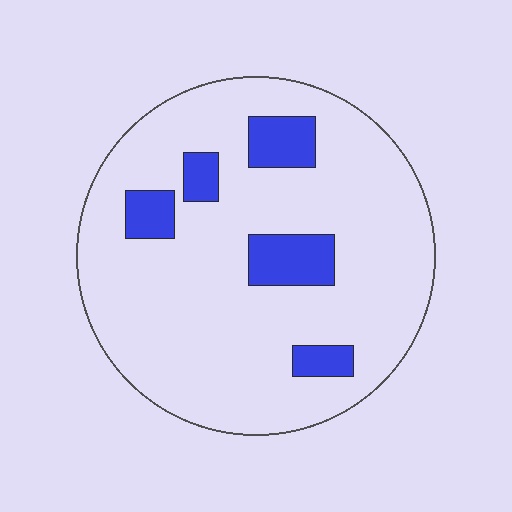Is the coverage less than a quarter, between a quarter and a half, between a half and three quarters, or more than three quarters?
Less than a quarter.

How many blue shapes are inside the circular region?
5.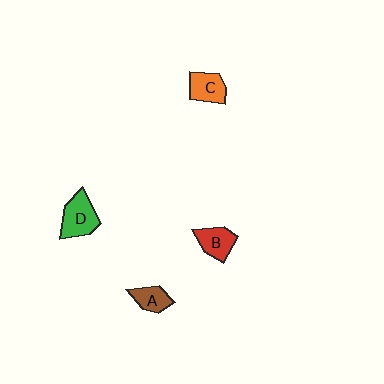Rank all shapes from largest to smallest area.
From largest to smallest: D (green), C (orange), B (red), A (brown).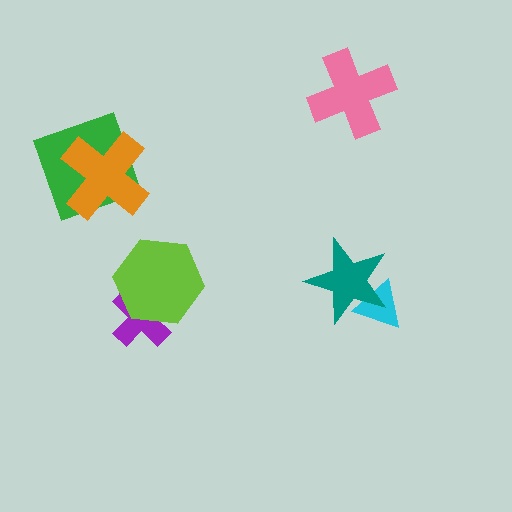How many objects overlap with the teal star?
1 object overlaps with the teal star.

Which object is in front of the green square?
The orange cross is in front of the green square.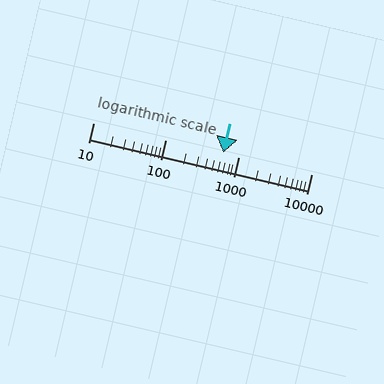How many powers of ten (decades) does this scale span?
The scale spans 3 decades, from 10 to 10000.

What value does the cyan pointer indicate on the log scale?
The pointer indicates approximately 620.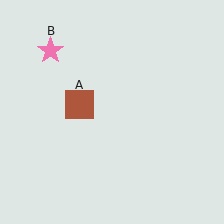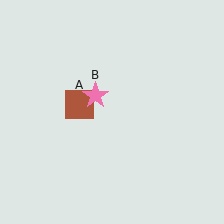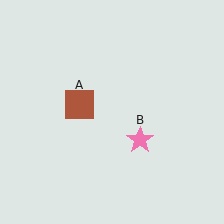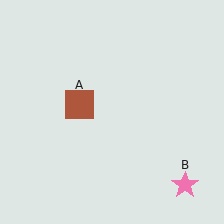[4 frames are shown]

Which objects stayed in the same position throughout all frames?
Brown square (object A) remained stationary.